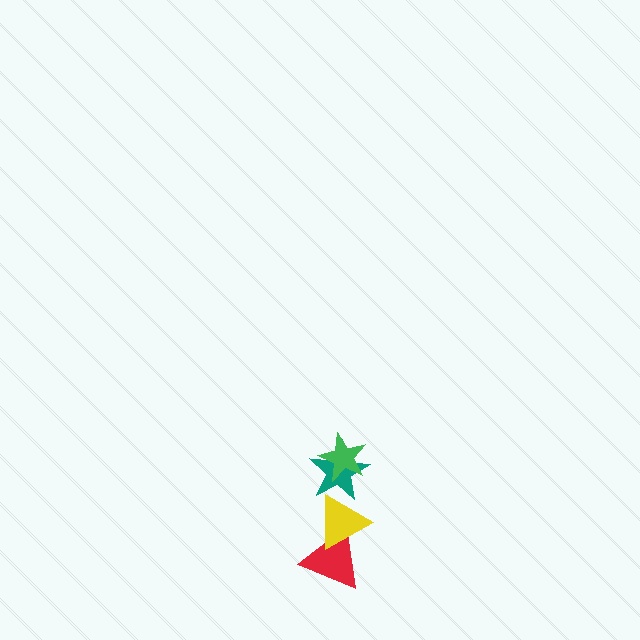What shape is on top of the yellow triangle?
The teal star is on top of the yellow triangle.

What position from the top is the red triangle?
The red triangle is 4th from the top.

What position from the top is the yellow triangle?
The yellow triangle is 3rd from the top.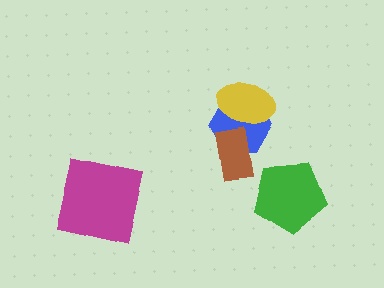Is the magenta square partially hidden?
No, no other shape covers it.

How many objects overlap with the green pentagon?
0 objects overlap with the green pentagon.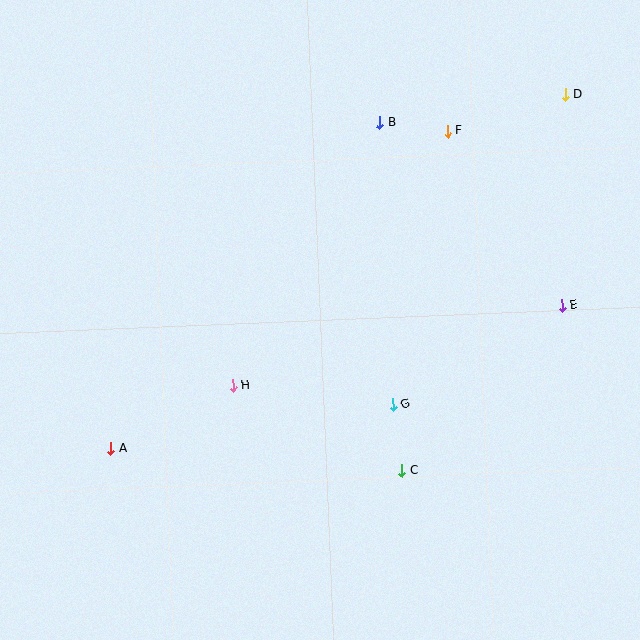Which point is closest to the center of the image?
Point H at (233, 385) is closest to the center.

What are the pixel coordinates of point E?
Point E is at (562, 305).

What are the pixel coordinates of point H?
Point H is at (233, 385).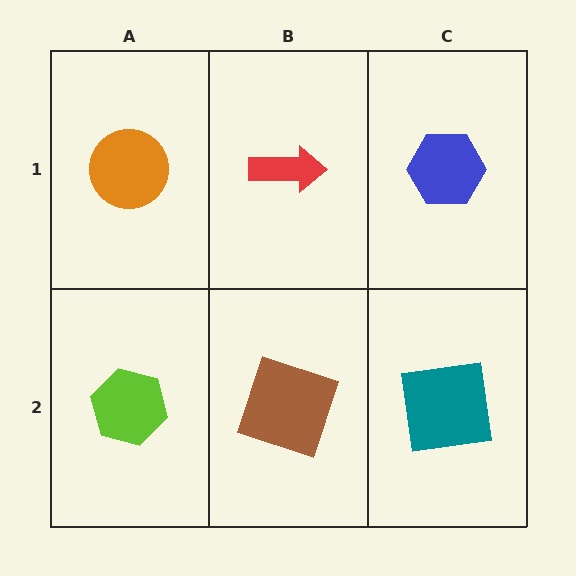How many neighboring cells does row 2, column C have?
2.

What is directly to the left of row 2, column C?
A brown square.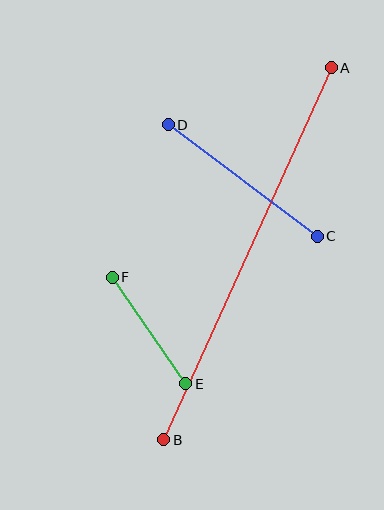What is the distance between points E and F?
The distance is approximately 129 pixels.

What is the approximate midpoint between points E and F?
The midpoint is at approximately (149, 330) pixels.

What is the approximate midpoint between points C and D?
The midpoint is at approximately (243, 180) pixels.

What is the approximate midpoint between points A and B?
The midpoint is at approximately (248, 254) pixels.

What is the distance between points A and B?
The distance is approximately 408 pixels.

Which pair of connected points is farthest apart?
Points A and B are farthest apart.